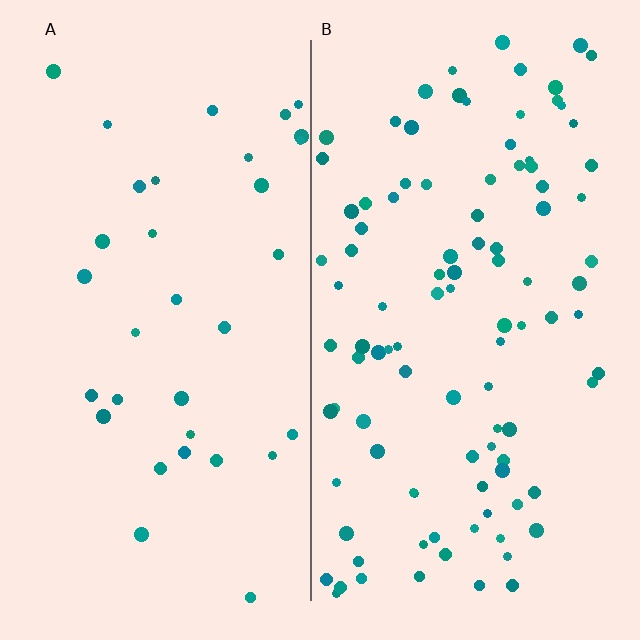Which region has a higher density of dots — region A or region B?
B (the right).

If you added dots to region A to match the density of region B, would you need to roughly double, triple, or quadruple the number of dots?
Approximately triple.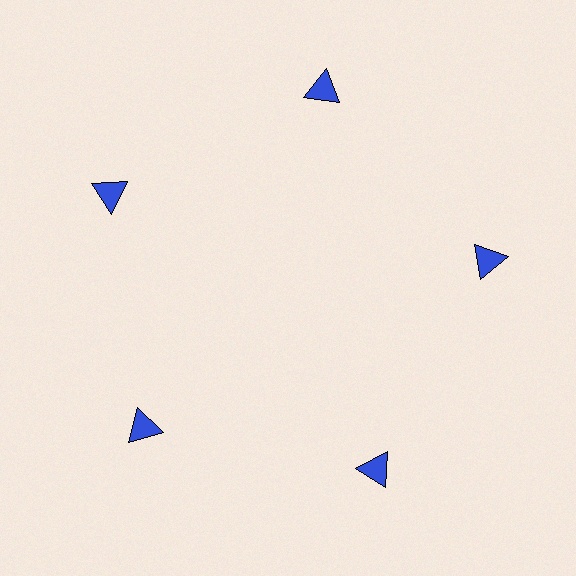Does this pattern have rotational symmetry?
Yes, this pattern has 5-fold rotational symmetry. It looks the same after rotating 72 degrees around the center.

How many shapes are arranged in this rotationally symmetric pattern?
There are 5 shapes, arranged in 5 groups of 1.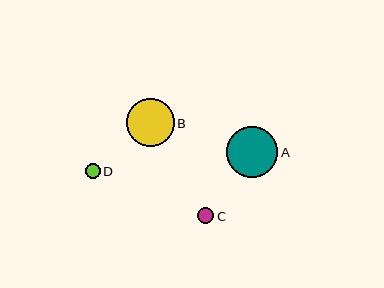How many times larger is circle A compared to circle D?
Circle A is approximately 3.4 times the size of circle D.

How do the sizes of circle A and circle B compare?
Circle A and circle B are approximately the same size.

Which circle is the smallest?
Circle D is the smallest with a size of approximately 15 pixels.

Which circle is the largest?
Circle A is the largest with a size of approximately 51 pixels.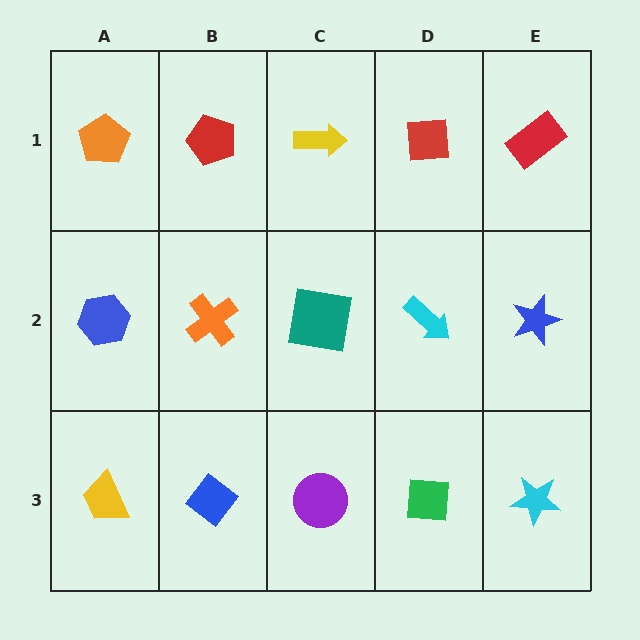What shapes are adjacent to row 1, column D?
A cyan arrow (row 2, column D), a yellow arrow (row 1, column C), a red rectangle (row 1, column E).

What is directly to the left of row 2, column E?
A cyan arrow.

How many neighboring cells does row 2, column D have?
4.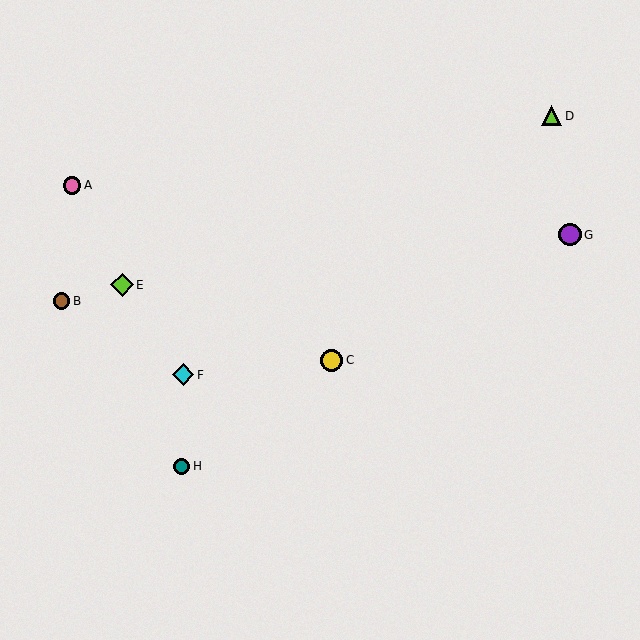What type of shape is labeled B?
Shape B is a brown circle.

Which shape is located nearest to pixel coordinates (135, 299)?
The lime diamond (labeled E) at (122, 285) is nearest to that location.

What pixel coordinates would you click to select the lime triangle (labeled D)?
Click at (551, 116) to select the lime triangle D.